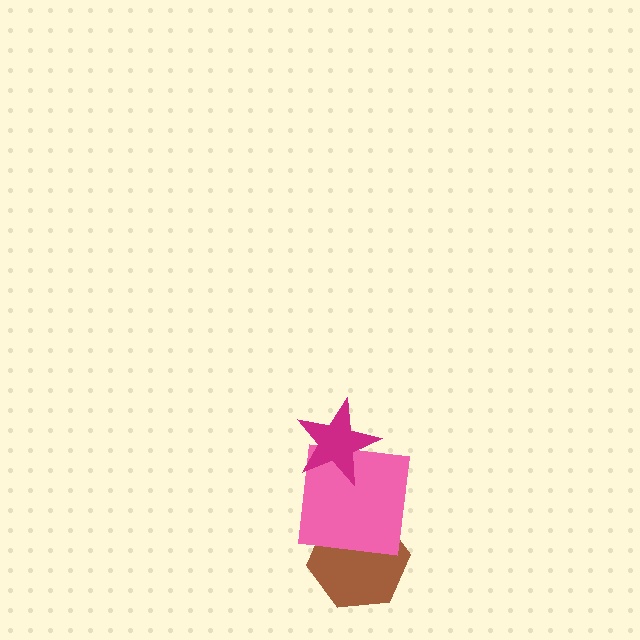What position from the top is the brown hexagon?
The brown hexagon is 3rd from the top.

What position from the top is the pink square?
The pink square is 2nd from the top.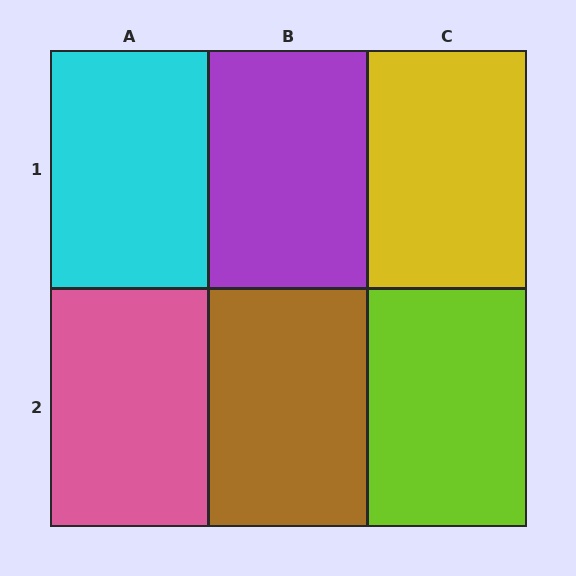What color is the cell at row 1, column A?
Cyan.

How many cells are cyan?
1 cell is cyan.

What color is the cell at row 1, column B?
Purple.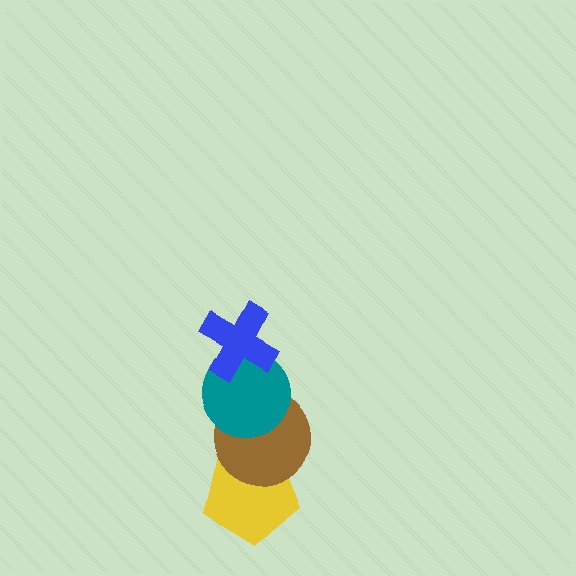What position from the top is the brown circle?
The brown circle is 3rd from the top.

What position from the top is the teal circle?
The teal circle is 2nd from the top.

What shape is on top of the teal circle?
The blue cross is on top of the teal circle.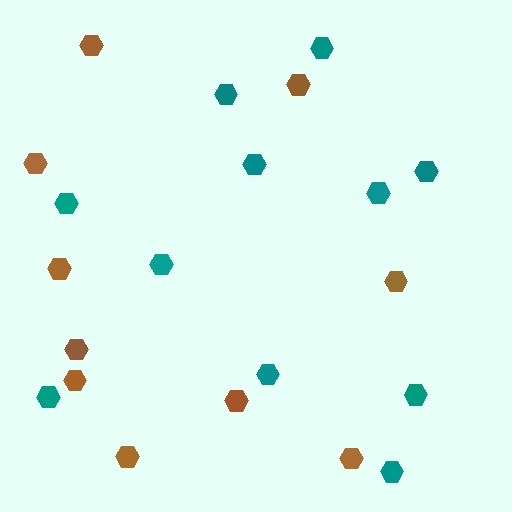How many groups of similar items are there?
There are 2 groups: one group of teal hexagons (11) and one group of brown hexagons (10).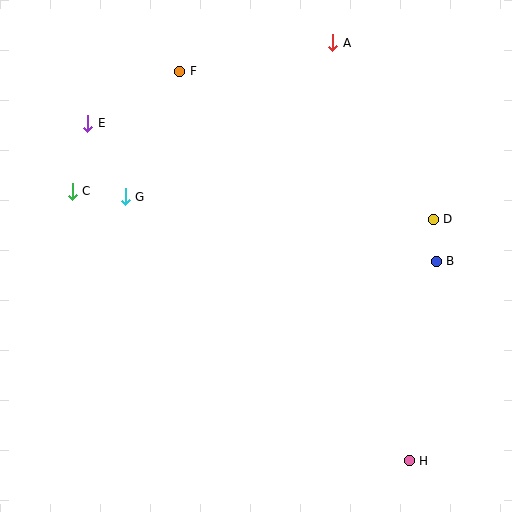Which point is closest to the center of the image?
Point G at (125, 197) is closest to the center.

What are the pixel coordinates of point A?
Point A is at (333, 43).